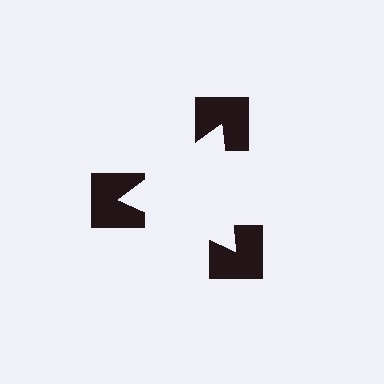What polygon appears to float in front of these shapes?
An illusory triangle — its edges are inferred from the aligned wedge cuts in the notched squares, not physically drawn.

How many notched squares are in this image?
There are 3 — one at each vertex of the illusory triangle.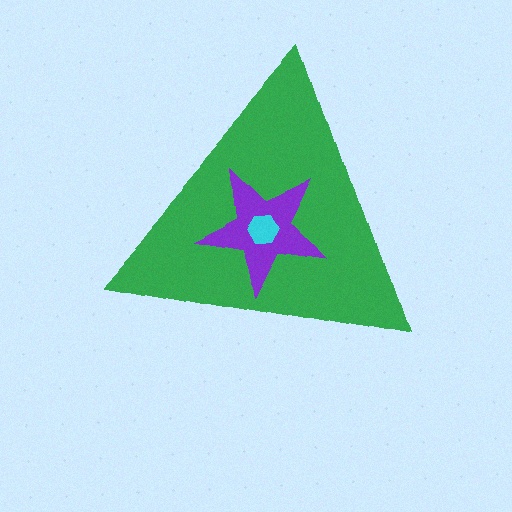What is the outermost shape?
The green triangle.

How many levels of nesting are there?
3.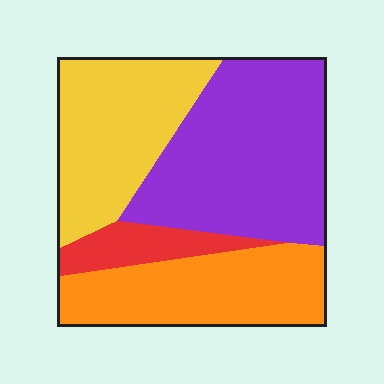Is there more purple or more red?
Purple.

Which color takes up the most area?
Purple, at roughly 40%.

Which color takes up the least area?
Red, at roughly 10%.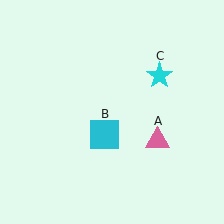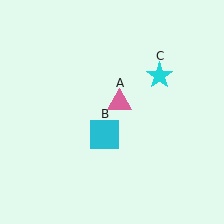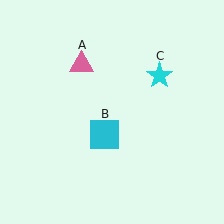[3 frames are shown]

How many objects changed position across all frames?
1 object changed position: pink triangle (object A).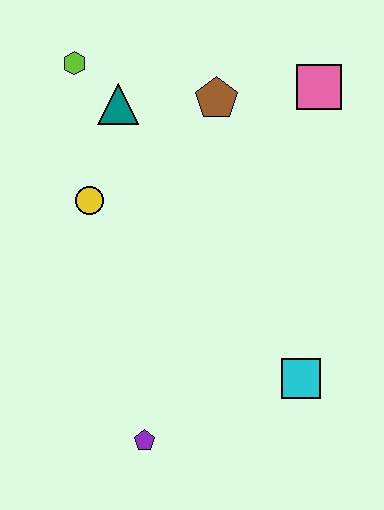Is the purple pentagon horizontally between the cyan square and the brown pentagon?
No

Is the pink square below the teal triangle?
No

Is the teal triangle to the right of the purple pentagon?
No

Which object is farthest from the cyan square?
The lime hexagon is farthest from the cyan square.